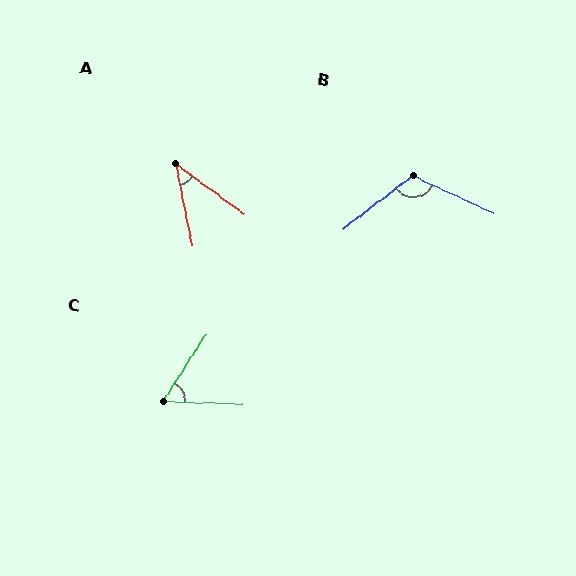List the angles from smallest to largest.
A (42°), C (59°), B (117°).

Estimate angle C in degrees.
Approximately 59 degrees.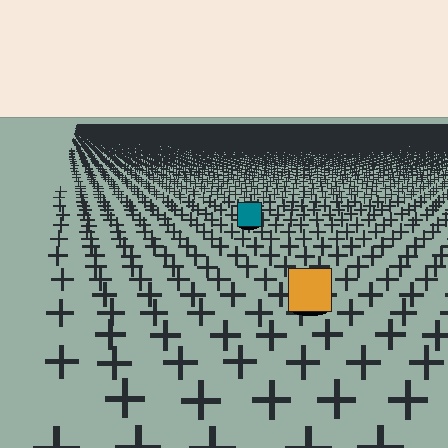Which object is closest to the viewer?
The orange square is closest. The texture marks near it are larger and more spread out.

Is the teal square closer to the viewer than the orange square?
No. The orange square is closer — you can tell from the texture gradient: the ground texture is coarser near it.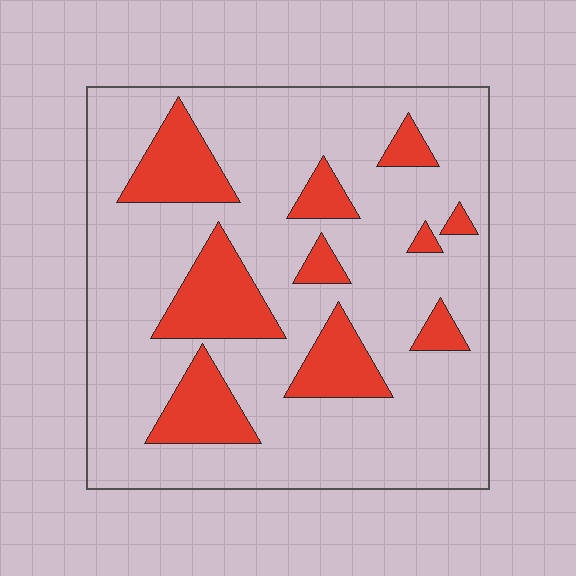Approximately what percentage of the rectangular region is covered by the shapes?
Approximately 20%.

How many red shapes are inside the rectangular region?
10.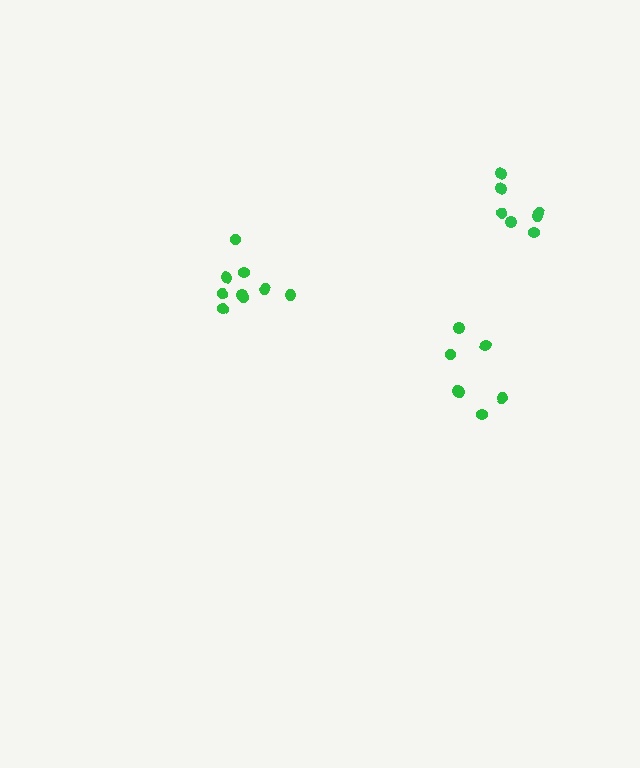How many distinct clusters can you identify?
There are 3 distinct clusters.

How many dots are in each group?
Group 1: 7 dots, Group 2: 9 dots, Group 3: 7 dots (23 total).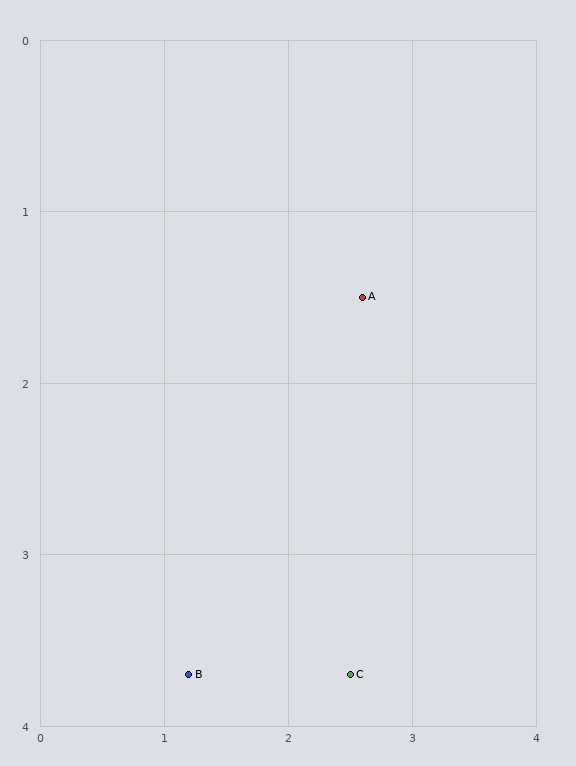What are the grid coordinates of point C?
Point C is at approximately (2.5, 3.7).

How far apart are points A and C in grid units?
Points A and C are about 2.2 grid units apart.